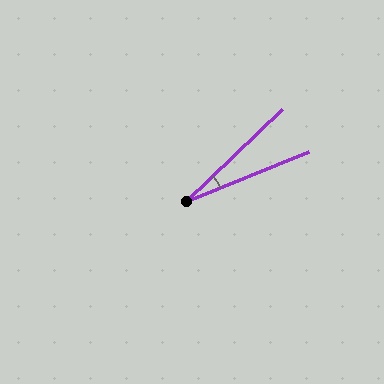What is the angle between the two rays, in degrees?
Approximately 22 degrees.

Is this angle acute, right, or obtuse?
It is acute.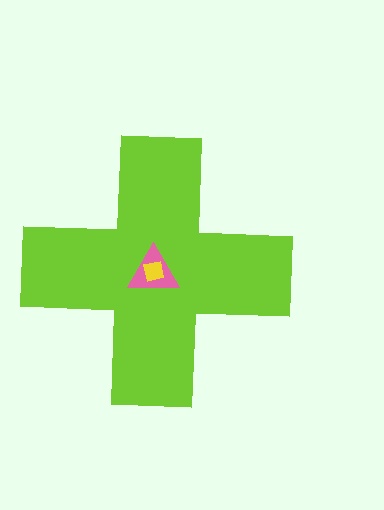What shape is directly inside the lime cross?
The pink triangle.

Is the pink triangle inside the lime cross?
Yes.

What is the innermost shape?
The yellow square.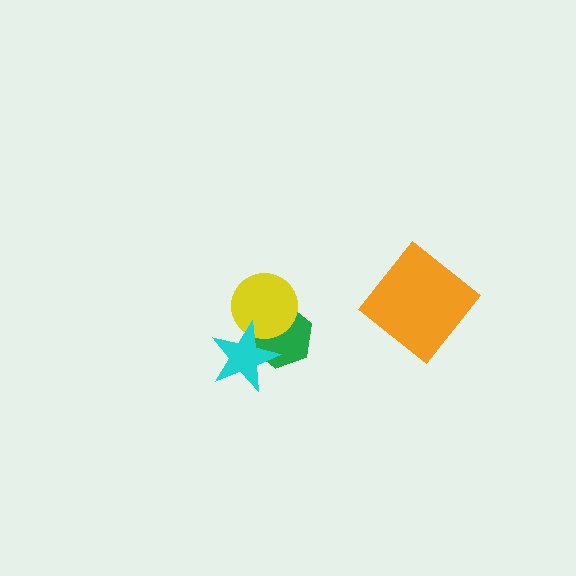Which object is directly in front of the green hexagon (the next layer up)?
The yellow circle is directly in front of the green hexagon.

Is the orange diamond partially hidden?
No, no other shape covers it.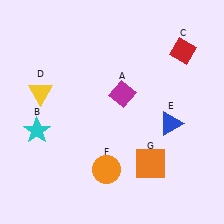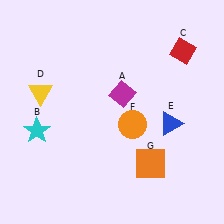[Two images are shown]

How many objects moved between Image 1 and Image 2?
1 object moved between the two images.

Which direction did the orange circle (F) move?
The orange circle (F) moved up.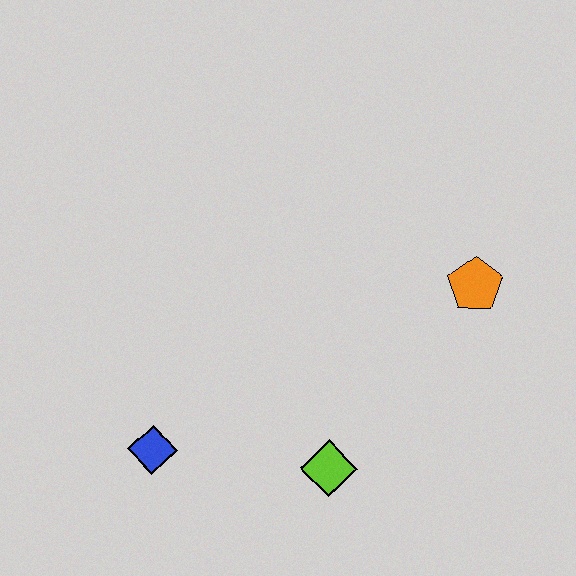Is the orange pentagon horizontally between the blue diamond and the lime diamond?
No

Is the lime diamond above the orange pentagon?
No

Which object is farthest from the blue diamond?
The orange pentagon is farthest from the blue diamond.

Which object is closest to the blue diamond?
The lime diamond is closest to the blue diamond.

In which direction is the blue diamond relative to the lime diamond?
The blue diamond is to the left of the lime diamond.